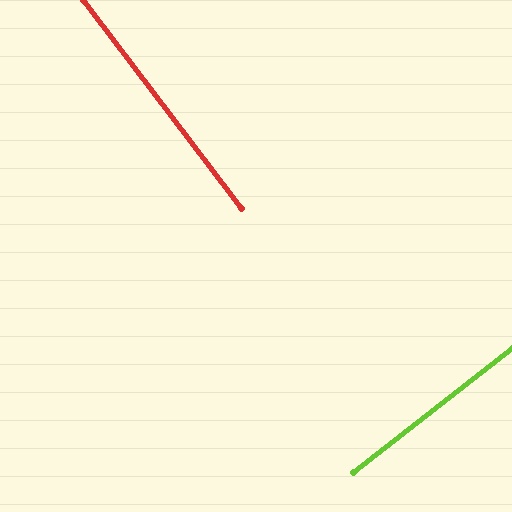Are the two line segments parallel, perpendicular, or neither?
Perpendicular — they meet at approximately 89°.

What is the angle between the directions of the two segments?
Approximately 89 degrees.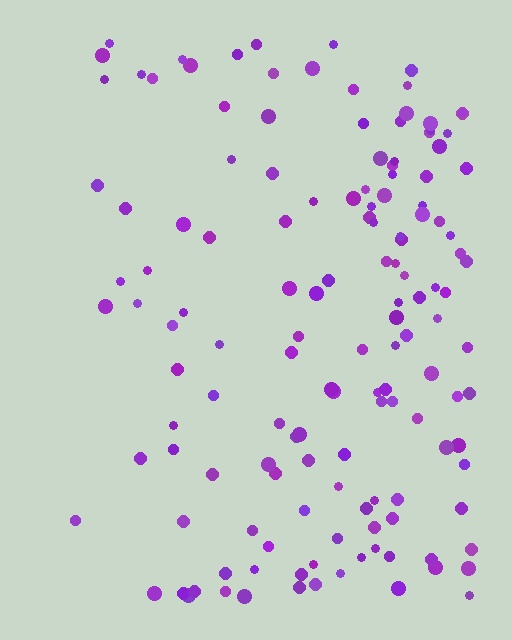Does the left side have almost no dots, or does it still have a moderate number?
Still a moderate number, just noticeably fewer than the right.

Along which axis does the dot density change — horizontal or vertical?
Horizontal.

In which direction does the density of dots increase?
From left to right, with the right side densest.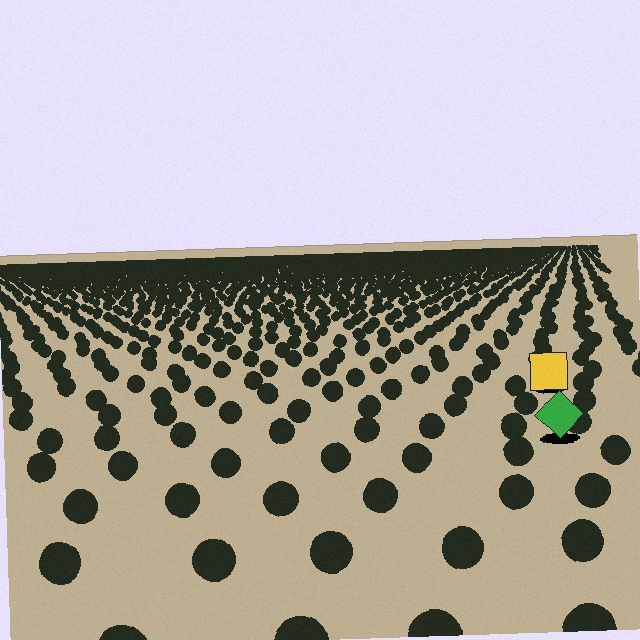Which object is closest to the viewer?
The green diamond is closest. The texture marks near it are larger and more spread out.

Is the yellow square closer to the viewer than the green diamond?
No. The green diamond is closer — you can tell from the texture gradient: the ground texture is coarser near it.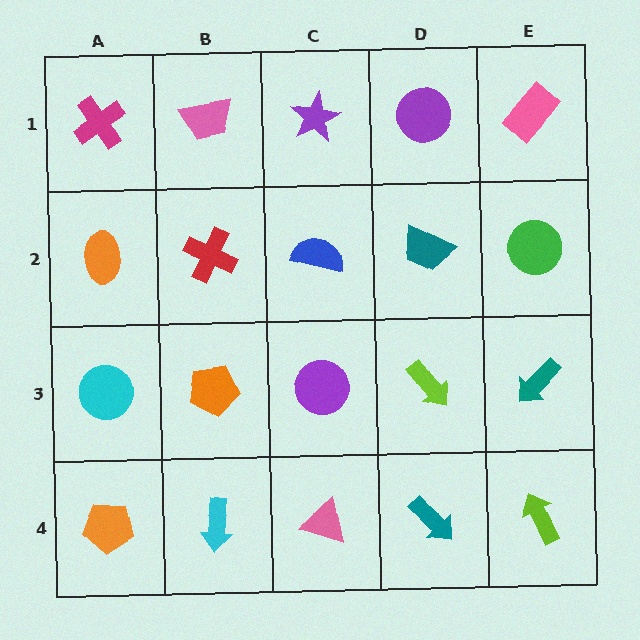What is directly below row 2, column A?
A cyan circle.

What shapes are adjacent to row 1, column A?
An orange ellipse (row 2, column A), a pink trapezoid (row 1, column B).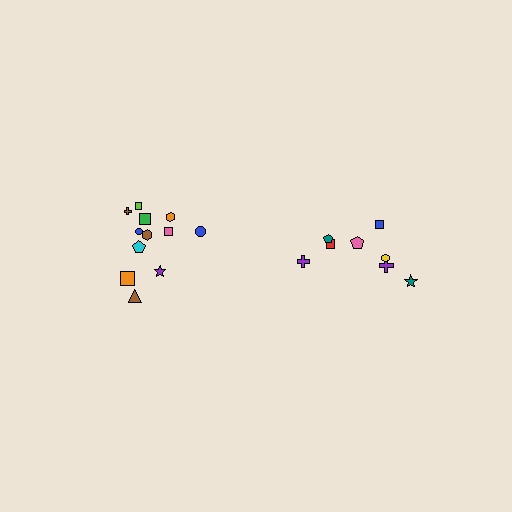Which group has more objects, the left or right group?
The left group.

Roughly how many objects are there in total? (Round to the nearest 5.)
Roughly 20 objects in total.